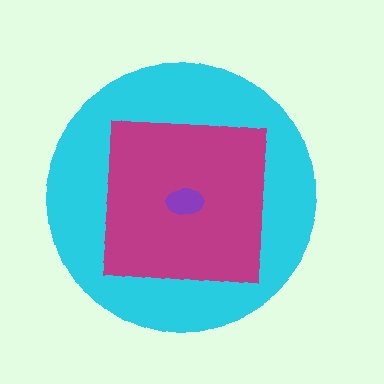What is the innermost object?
The purple ellipse.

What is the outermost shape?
The cyan circle.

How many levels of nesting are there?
3.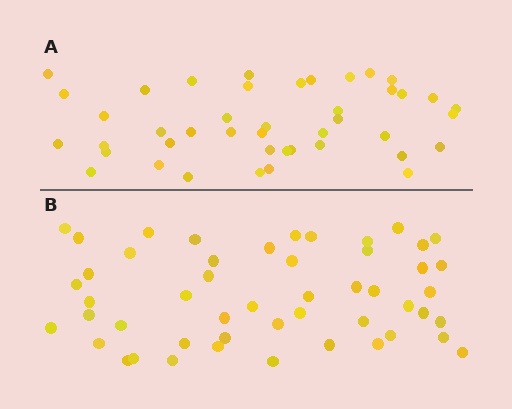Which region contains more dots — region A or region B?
Region B (the bottom region) has more dots.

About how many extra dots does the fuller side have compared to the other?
Region B has roughly 8 or so more dots than region A.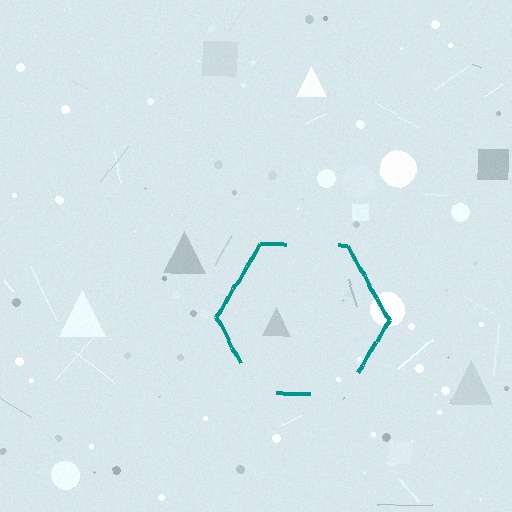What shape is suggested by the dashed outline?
The dashed outline suggests a hexagon.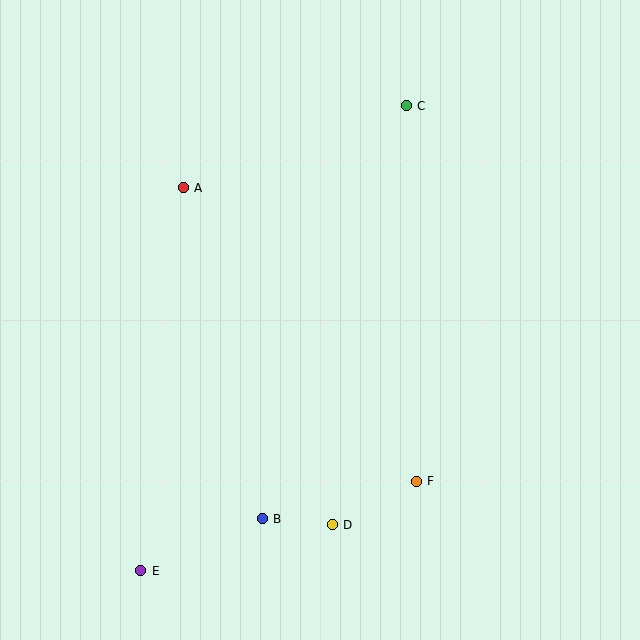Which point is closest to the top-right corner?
Point C is closest to the top-right corner.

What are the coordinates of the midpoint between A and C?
The midpoint between A and C is at (295, 147).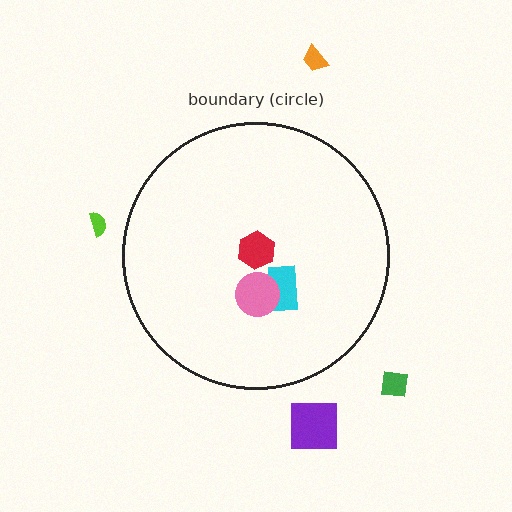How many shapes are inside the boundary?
3 inside, 4 outside.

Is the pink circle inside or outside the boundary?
Inside.